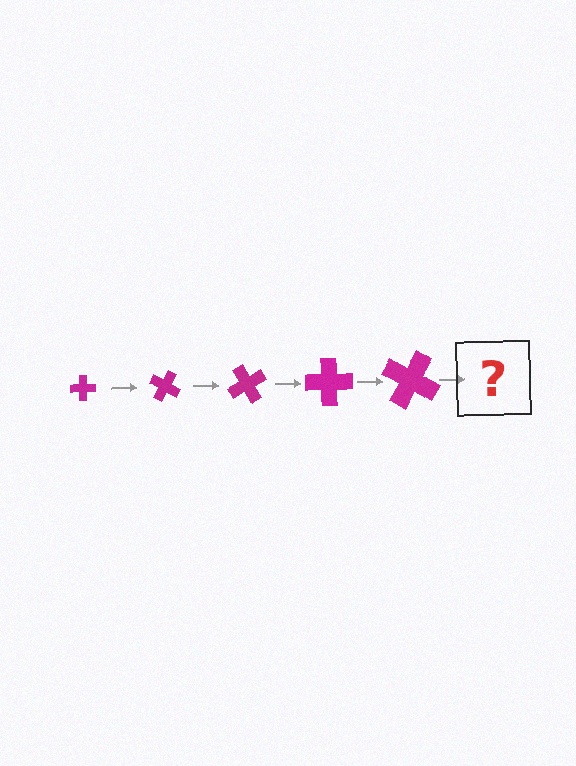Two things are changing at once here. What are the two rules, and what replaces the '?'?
The two rules are that the cross grows larger each step and it rotates 30 degrees each step. The '?' should be a cross, larger than the previous one and rotated 150 degrees from the start.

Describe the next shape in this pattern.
It should be a cross, larger than the previous one and rotated 150 degrees from the start.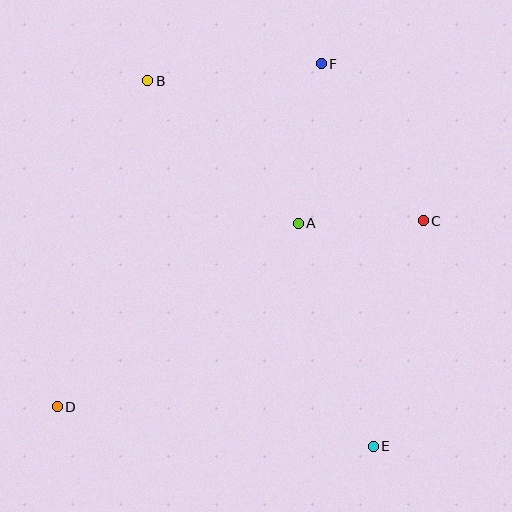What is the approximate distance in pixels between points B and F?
The distance between B and F is approximately 174 pixels.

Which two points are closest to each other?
Points A and C are closest to each other.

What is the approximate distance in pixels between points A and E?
The distance between A and E is approximately 235 pixels.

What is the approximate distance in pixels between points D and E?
The distance between D and E is approximately 319 pixels.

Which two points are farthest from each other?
Points D and F are farthest from each other.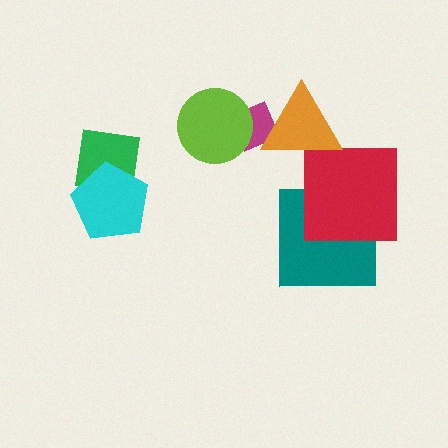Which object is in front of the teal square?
The red square is in front of the teal square.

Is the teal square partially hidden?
Yes, it is partially covered by another shape.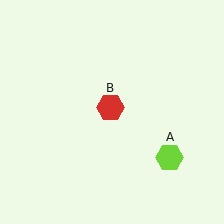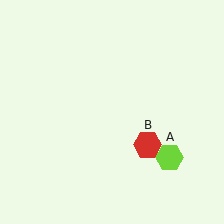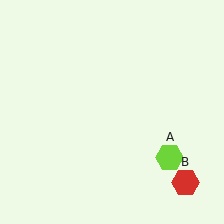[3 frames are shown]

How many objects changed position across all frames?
1 object changed position: red hexagon (object B).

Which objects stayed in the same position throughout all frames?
Lime hexagon (object A) remained stationary.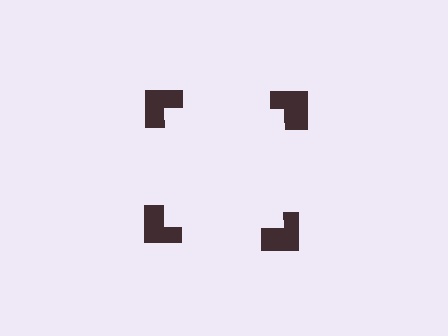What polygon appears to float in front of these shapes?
An illusory square — its edges are inferred from the aligned wedge cuts in the notched squares, not physically drawn.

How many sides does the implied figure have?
4 sides.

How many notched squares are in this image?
There are 4 — one at each vertex of the illusory square.